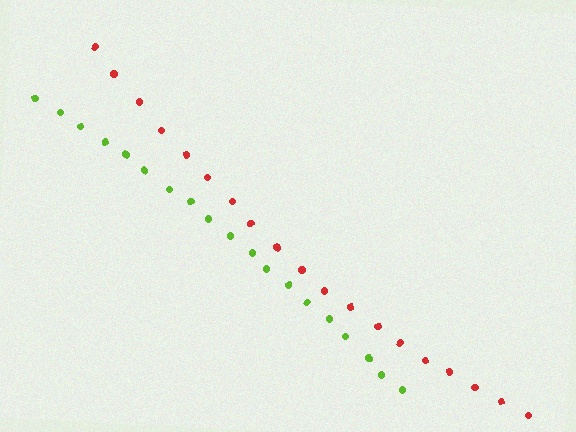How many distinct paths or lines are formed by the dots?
There are 2 distinct paths.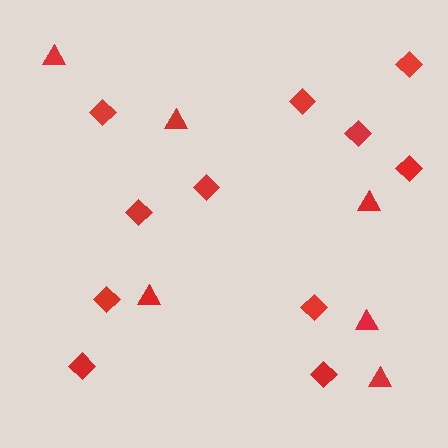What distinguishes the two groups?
There are 2 groups: one group of triangles (6) and one group of diamonds (11).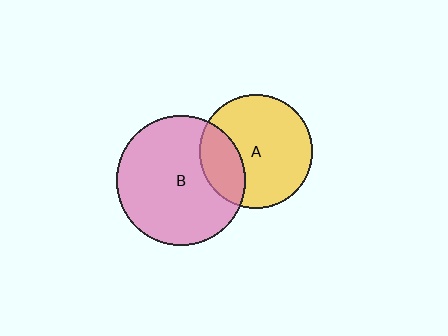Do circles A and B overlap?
Yes.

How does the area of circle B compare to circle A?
Approximately 1.3 times.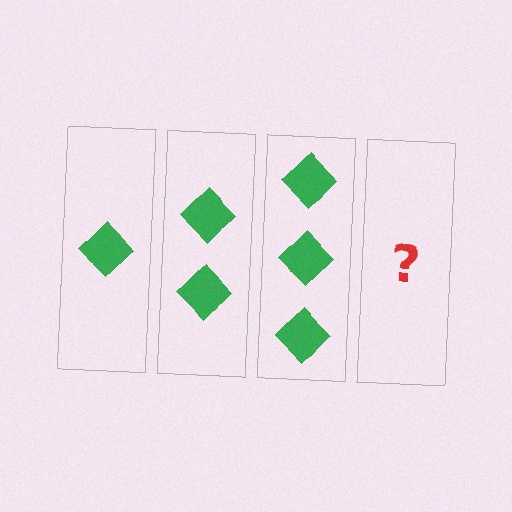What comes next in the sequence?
The next element should be 4 diamonds.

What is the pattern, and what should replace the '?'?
The pattern is that each step adds one more diamond. The '?' should be 4 diamonds.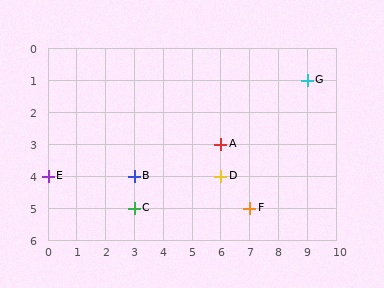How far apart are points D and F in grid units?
Points D and F are 1 column and 1 row apart (about 1.4 grid units diagonally).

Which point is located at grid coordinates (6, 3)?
Point A is at (6, 3).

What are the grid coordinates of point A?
Point A is at grid coordinates (6, 3).